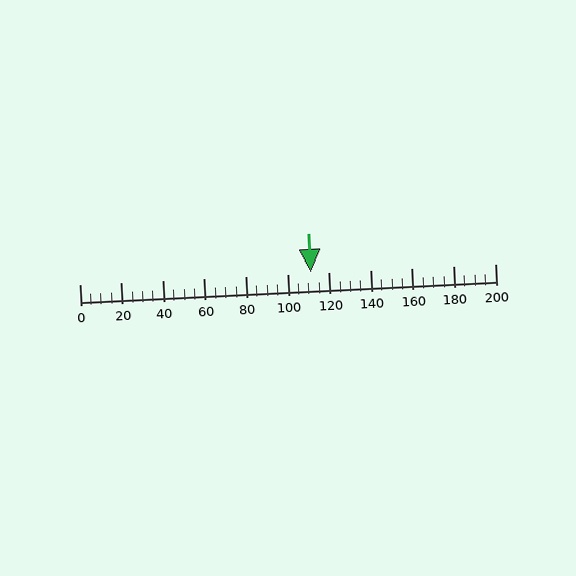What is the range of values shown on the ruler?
The ruler shows values from 0 to 200.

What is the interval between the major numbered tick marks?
The major tick marks are spaced 20 units apart.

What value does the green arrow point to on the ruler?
The green arrow points to approximately 111.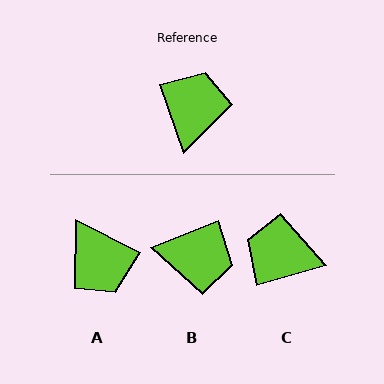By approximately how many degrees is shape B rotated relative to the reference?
Approximately 87 degrees clockwise.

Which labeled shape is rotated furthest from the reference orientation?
A, about 136 degrees away.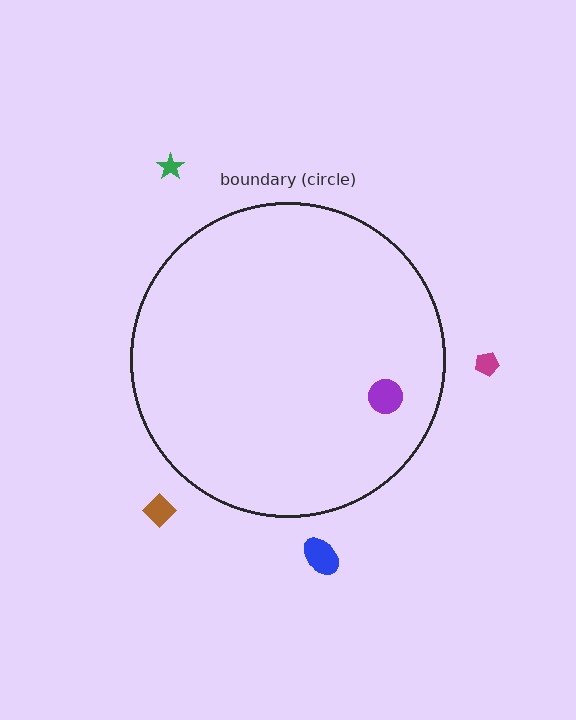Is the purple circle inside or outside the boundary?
Inside.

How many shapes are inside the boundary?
1 inside, 4 outside.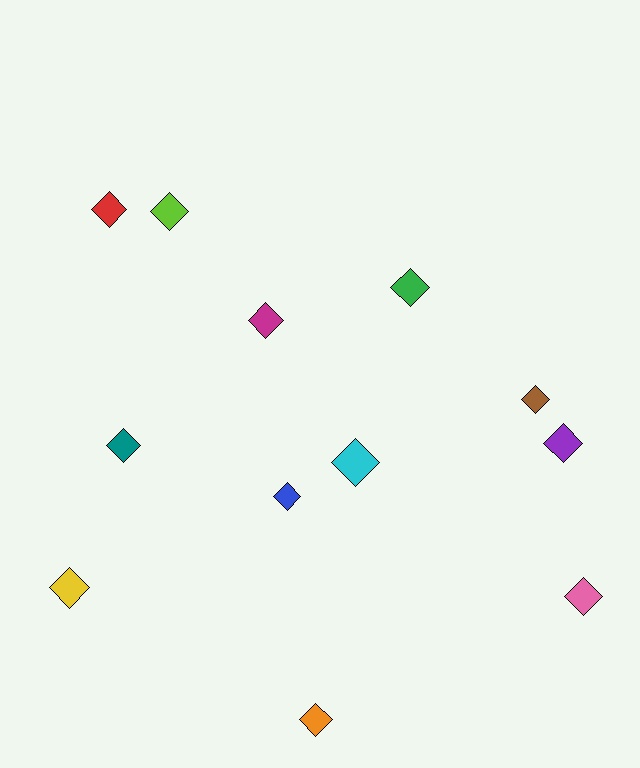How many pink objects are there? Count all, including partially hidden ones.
There is 1 pink object.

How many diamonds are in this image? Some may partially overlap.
There are 12 diamonds.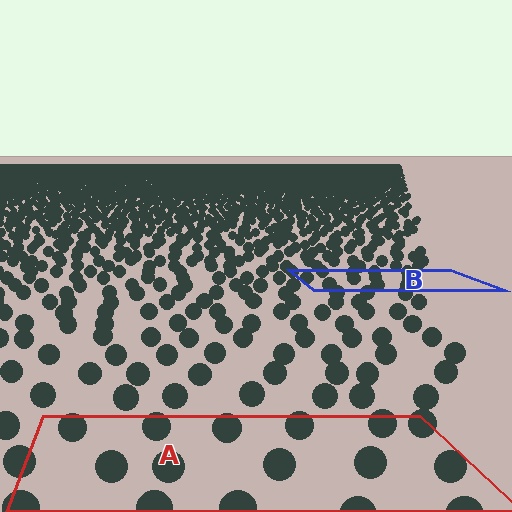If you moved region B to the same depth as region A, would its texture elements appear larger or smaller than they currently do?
They would appear larger. At a closer depth, the same texture elements are projected at a bigger on-screen size.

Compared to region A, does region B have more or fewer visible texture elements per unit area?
Region B has more texture elements per unit area — they are packed more densely because it is farther away.